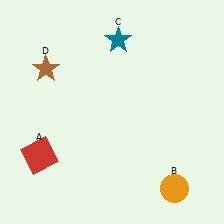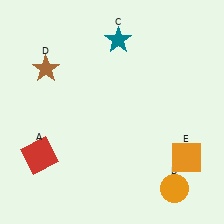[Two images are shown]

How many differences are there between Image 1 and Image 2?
There is 1 difference between the two images.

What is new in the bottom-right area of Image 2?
An orange square (E) was added in the bottom-right area of Image 2.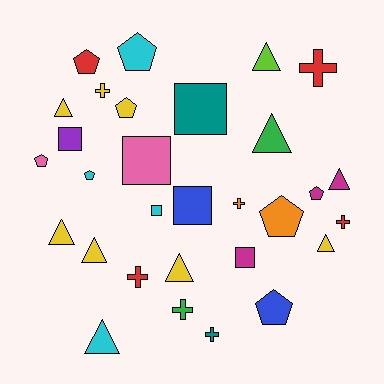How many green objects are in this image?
There are 2 green objects.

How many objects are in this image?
There are 30 objects.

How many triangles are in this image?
There are 9 triangles.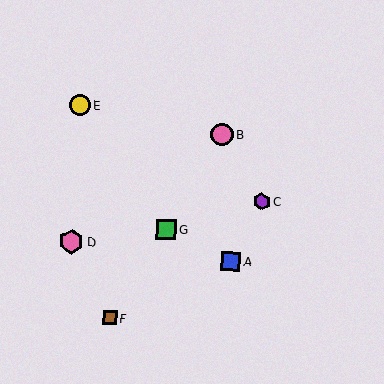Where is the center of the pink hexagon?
The center of the pink hexagon is at (71, 242).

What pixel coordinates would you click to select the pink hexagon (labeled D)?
Click at (71, 242) to select the pink hexagon D.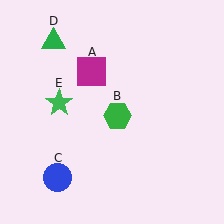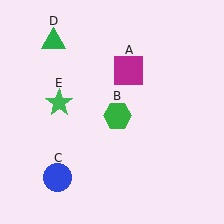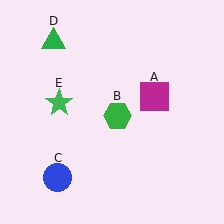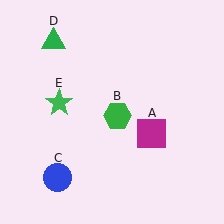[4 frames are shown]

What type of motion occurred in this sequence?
The magenta square (object A) rotated clockwise around the center of the scene.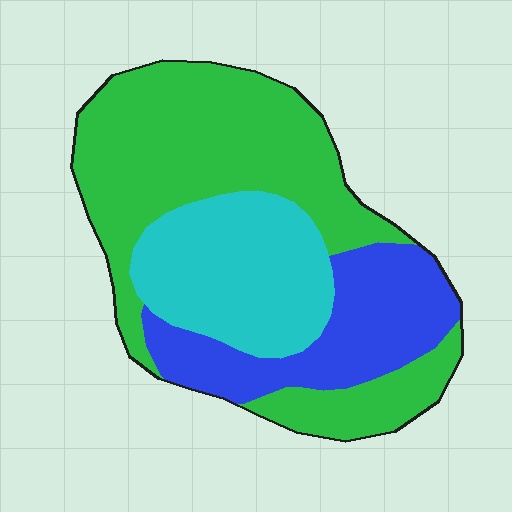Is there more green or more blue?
Green.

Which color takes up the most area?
Green, at roughly 50%.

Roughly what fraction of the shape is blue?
Blue takes up about one quarter (1/4) of the shape.